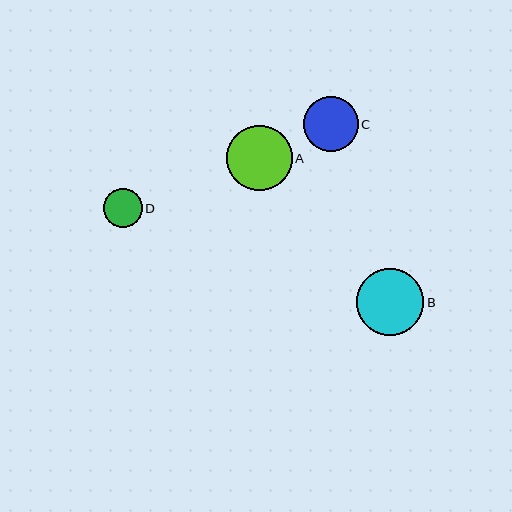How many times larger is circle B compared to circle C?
Circle B is approximately 1.2 times the size of circle C.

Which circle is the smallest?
Circle D is the smallest with a size of approximately 39 pixels.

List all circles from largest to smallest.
From largest to smallest: B, A, C, D.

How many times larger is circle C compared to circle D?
Circle C is approximately 1.4 times the size of circle D.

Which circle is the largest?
Circle B is the largest with a size of approximately 67 pixels.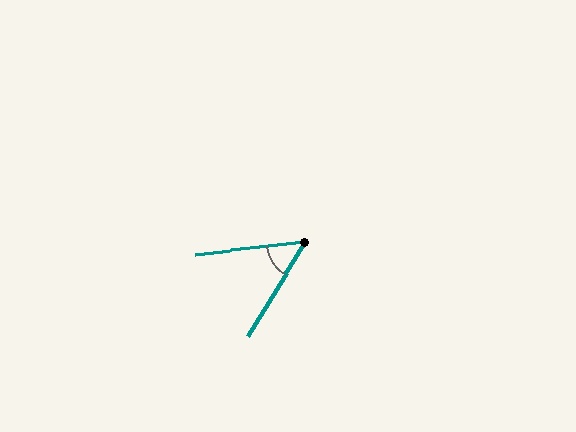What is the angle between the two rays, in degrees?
Approximately 52 degrees.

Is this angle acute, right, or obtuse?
It is acute.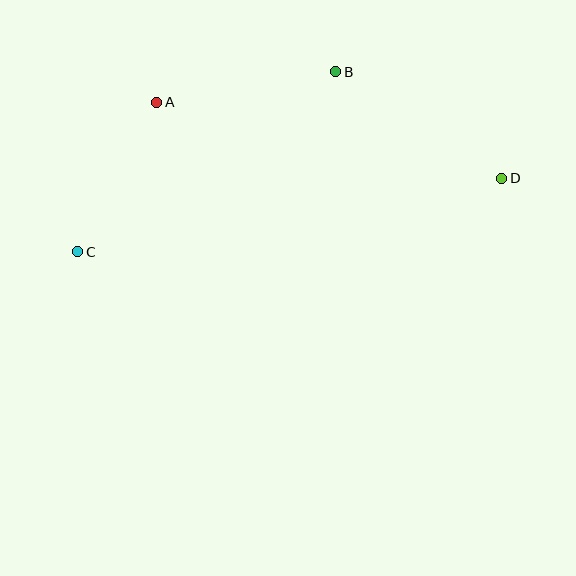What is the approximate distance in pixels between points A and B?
The distance between A and B is approximately 181 pixels.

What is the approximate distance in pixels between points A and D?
The distance between A and D is approximately 354 pixels.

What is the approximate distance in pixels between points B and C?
The distance between B and C is approximately 315 pixels.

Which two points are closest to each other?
Points A and C are closest to each other.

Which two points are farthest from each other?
Points C and D are farthest from each other.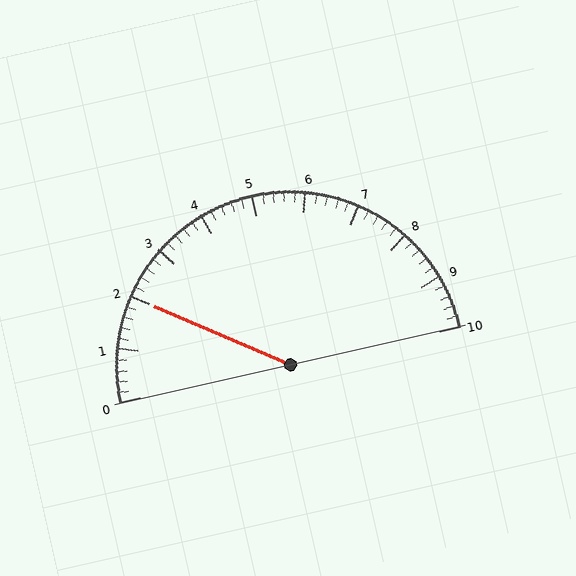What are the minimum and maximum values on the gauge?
The gauge ranges from 0 to 10.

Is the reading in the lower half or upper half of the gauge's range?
The reading is in the lower half of the range (0 to 10).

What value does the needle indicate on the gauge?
The needle indicates approximately 2.0.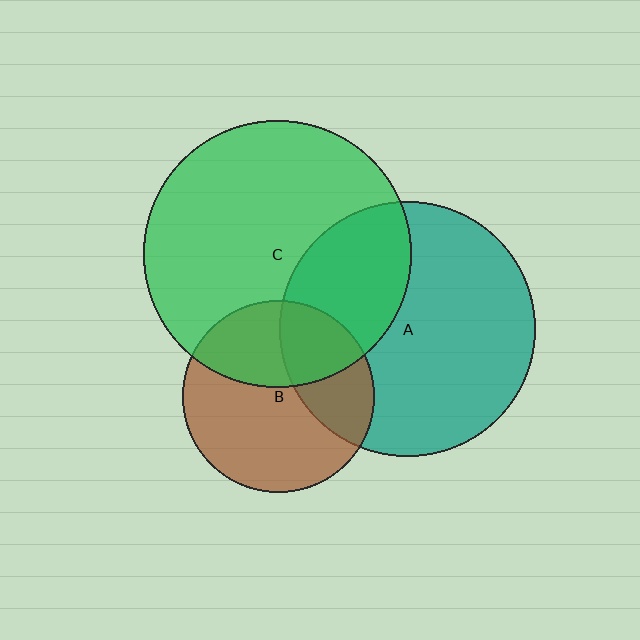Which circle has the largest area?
Circle C (green).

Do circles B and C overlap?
Yes.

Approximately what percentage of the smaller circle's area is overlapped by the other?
Approximately 35%.